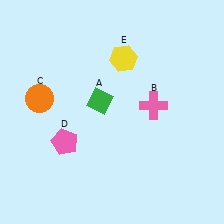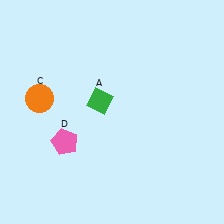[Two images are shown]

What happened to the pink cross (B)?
The pink cross (B) was removed in Image 2. It was in the top-right area of Image 1.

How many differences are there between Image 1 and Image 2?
There are 2 differences between the two images.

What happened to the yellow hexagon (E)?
The yellow hexagon (E) was removed in Image 2. It was in the top-right area of Image 1.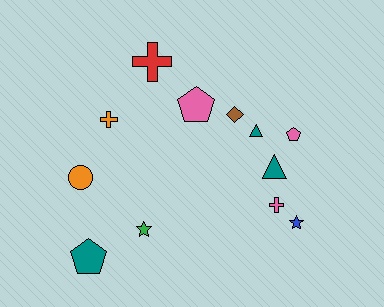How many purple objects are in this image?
There are no purple objects.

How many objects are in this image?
There are 12 objects.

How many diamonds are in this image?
There is 1 diamond.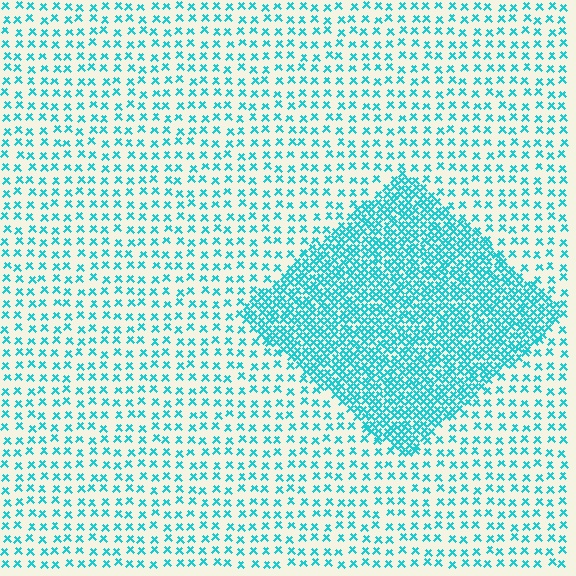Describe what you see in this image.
The image contains small cyan elements arranged at two different densities. A diamond-shaped region is visible where the elements are more densely packed than the surrounding area.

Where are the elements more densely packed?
The elements are more densely packed inside the diamond boundary.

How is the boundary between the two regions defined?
The boundary is defined by a change in element density (approximately 2.8x ratio). All elements are the same color, size, and shape.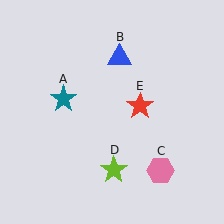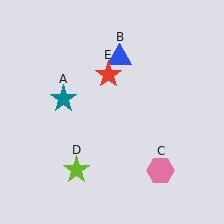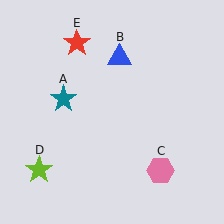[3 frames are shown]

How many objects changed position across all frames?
2 objects changed position: lime star (object D), red star (object E).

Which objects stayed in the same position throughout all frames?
Teal star (object A) and blue triangle (object B) and pink hexagon (object C) remained stationary.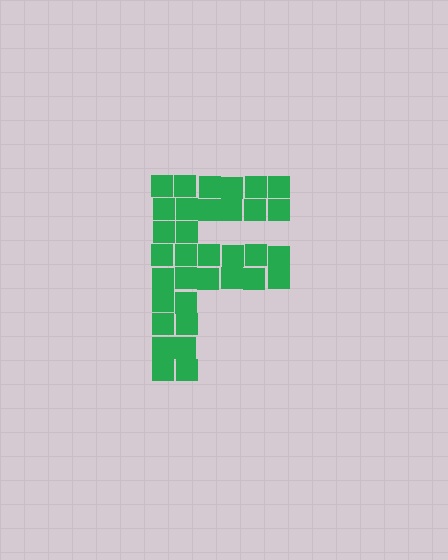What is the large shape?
The large shape is the letter F.